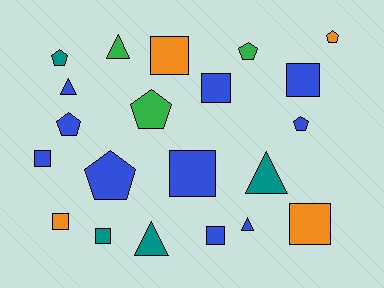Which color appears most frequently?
Blue, with 10 objects.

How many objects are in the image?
There are 21 objects.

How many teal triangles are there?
There are 2 teal triangles.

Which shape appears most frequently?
Square, with 9 objects.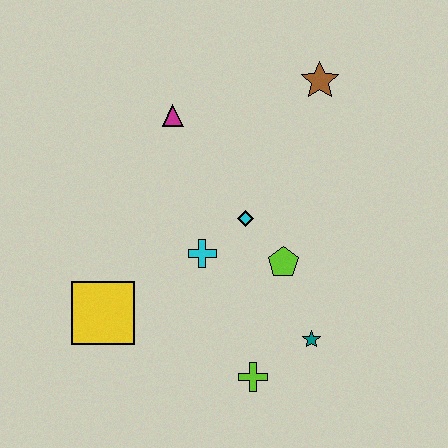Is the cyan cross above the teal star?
Yes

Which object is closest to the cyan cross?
The cyan diamond is closest to the cyan cross.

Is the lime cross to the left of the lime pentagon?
Yes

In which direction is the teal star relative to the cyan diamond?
The teal star is below the cyan diamond.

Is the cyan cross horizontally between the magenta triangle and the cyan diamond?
Yes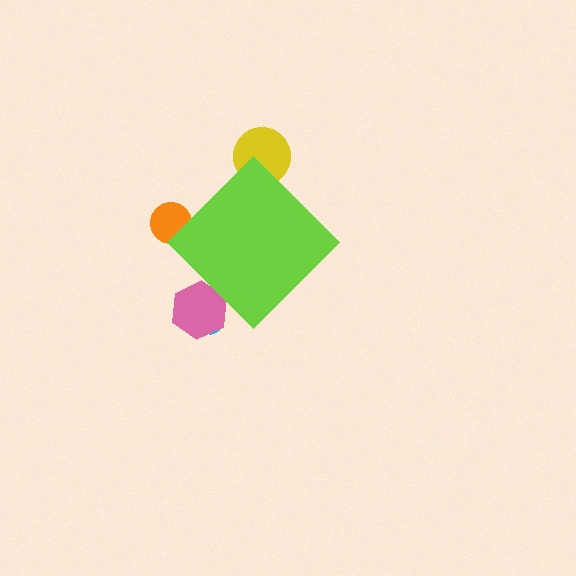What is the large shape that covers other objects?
A lime diamond.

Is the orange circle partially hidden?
Yes, the orange circle is partially hidden behind the lime diamond.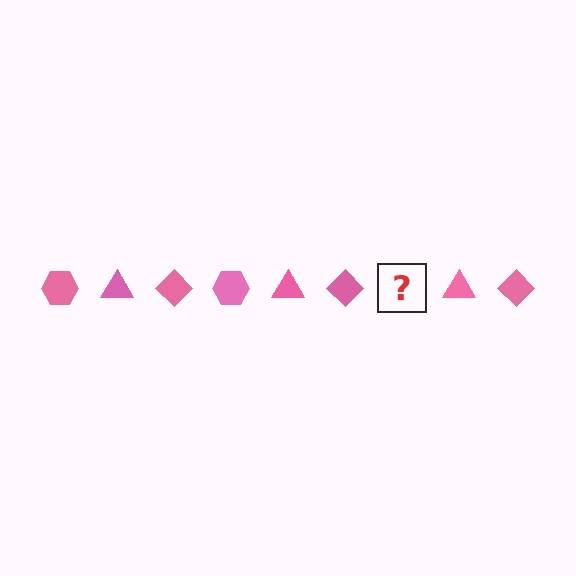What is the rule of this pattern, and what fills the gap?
The rule is that the pattern cycles through hexagon, triangle, diamond shapes in pink. The gap should be filled with a pink hexagon.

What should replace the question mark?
The question mark should be replaced with a pink hexagon.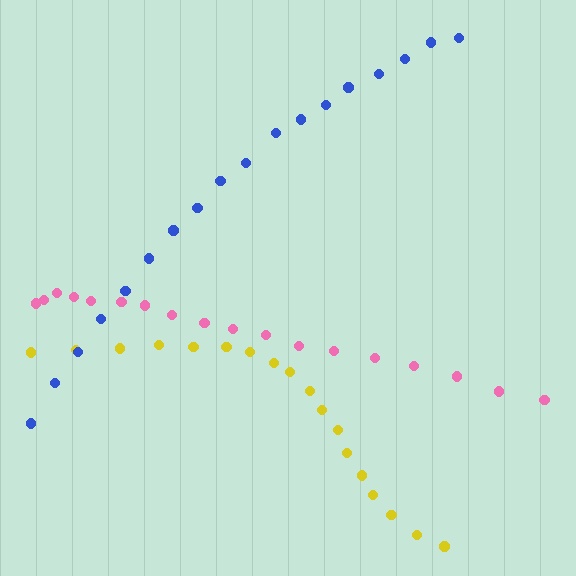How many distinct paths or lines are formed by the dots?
There are 3 distinct paths.